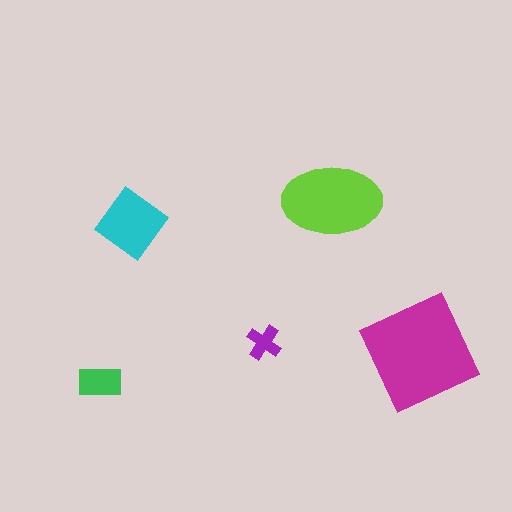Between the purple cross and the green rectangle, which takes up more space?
The green rectangle.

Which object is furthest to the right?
The magenta square is rightmost.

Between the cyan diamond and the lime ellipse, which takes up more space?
The lime ellipse.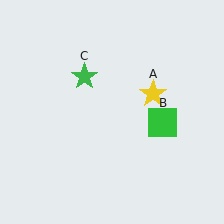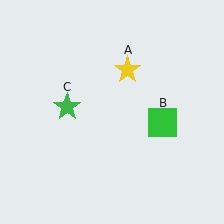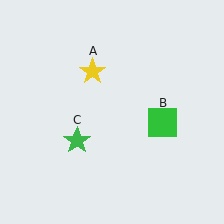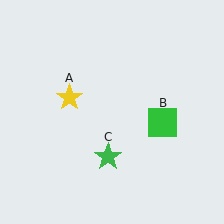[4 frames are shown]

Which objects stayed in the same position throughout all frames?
Green square (object B) remained stationary.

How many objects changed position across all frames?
2 objects changed position: yellow star (object A), green star (object C).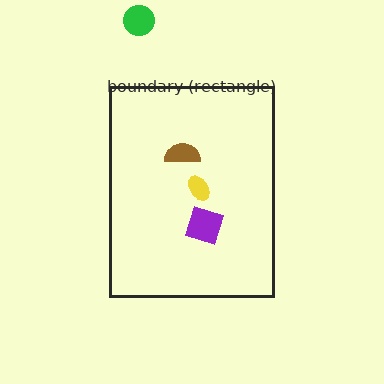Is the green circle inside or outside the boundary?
Outside.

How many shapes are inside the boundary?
3 inside, 1 outside.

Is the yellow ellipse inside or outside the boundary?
Inside.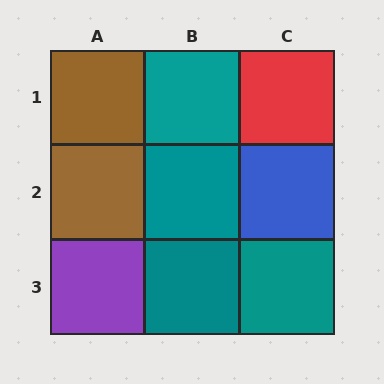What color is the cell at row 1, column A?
Brown.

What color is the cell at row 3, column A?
Purple.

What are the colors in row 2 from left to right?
Brown, teal, blue.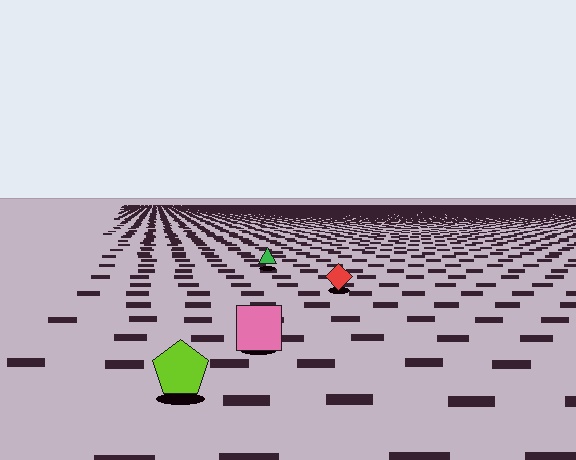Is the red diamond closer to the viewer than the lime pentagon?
No. The lime pentagon is closer — you can tell from the texture gradient: the ground texture is coarser near it.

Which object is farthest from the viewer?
The green triangle is farthest from the viewer. It appears smaller and the ground texture around it is denser.